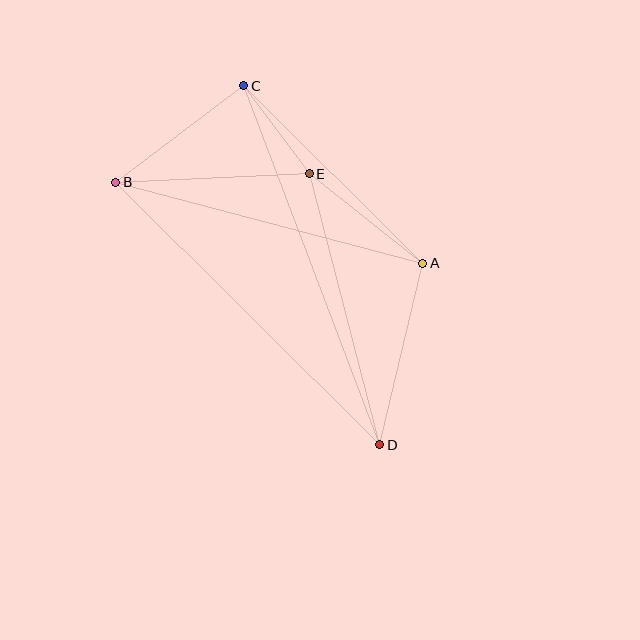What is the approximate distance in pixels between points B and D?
The distance between B and D is approximately 372 pixels.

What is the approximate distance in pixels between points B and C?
The distance between B and C is approximately 161 pixels.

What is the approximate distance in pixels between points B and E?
The distance between B and E is approximately 194 pixels.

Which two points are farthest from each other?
Points C and D are farthest from each other.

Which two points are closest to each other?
Points C and E are closest to each other.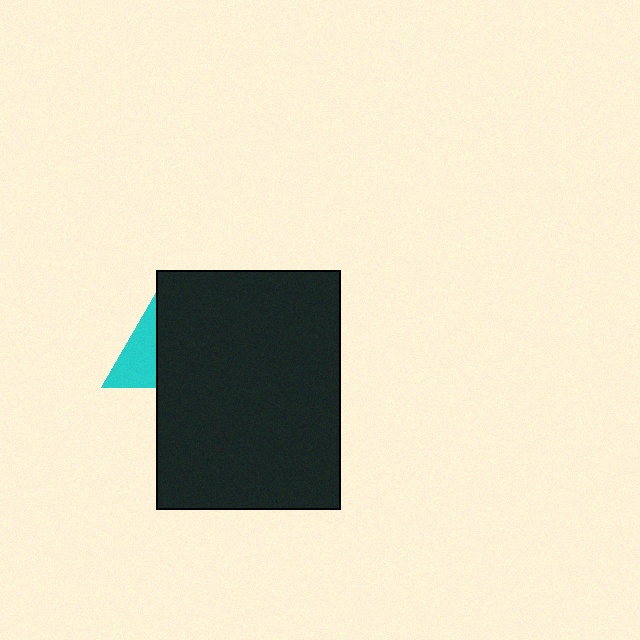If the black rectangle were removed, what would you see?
You would see the complete cyan triangle.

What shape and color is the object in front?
The object in front is a black rectangle.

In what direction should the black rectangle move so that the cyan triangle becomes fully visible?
The black rectangle should move right. That is the shortest direction to clear the overlap and leave the cyan triangle fully visible.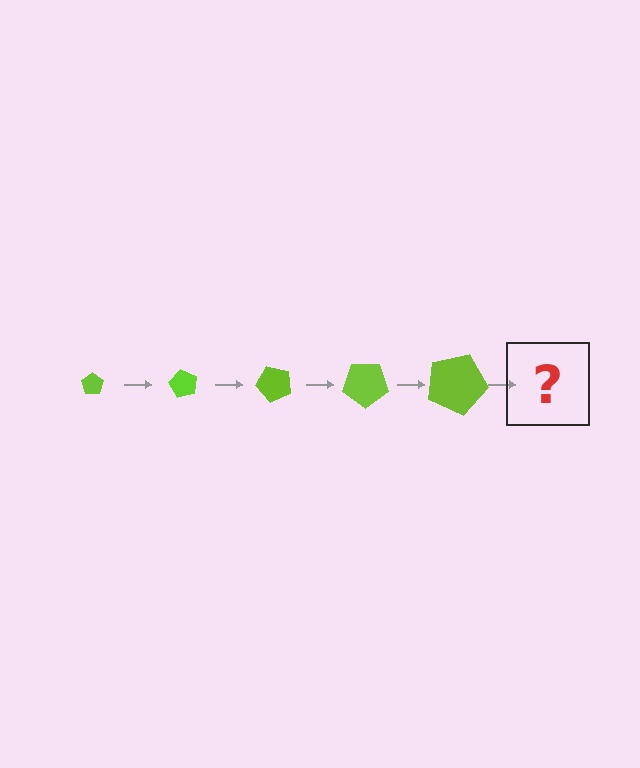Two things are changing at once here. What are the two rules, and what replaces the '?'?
The two rules are that the pentagon grows larger each step and it rotates 60 degrees each step. The '?' should be a pentagon, larger than the previous one and rotated 300 degrees from the start.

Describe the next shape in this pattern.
It should be a pentagon, larger than the previous one and rotated 300 degrees from the start.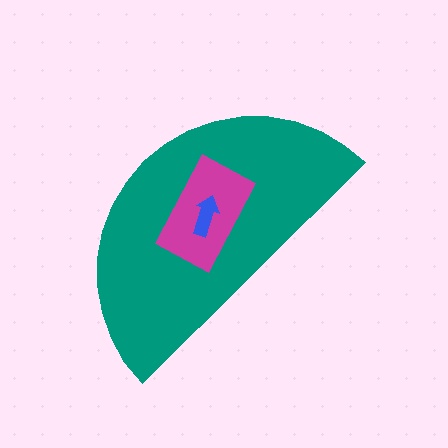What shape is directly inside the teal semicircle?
The magenta rectangle.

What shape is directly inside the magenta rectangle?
The blue arrow.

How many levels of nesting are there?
3.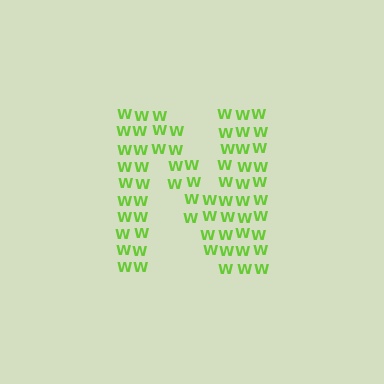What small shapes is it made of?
It is made of small letter W's.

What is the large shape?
The large shape is the letter N.